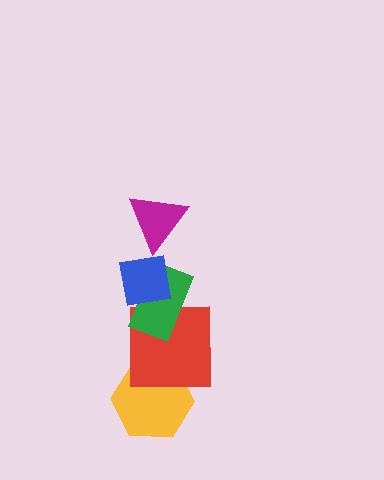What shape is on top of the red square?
The green rectangle is on top of the red square.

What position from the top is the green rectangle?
The green rectangle is 3rd from the top.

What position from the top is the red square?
The red square is 4th from the top.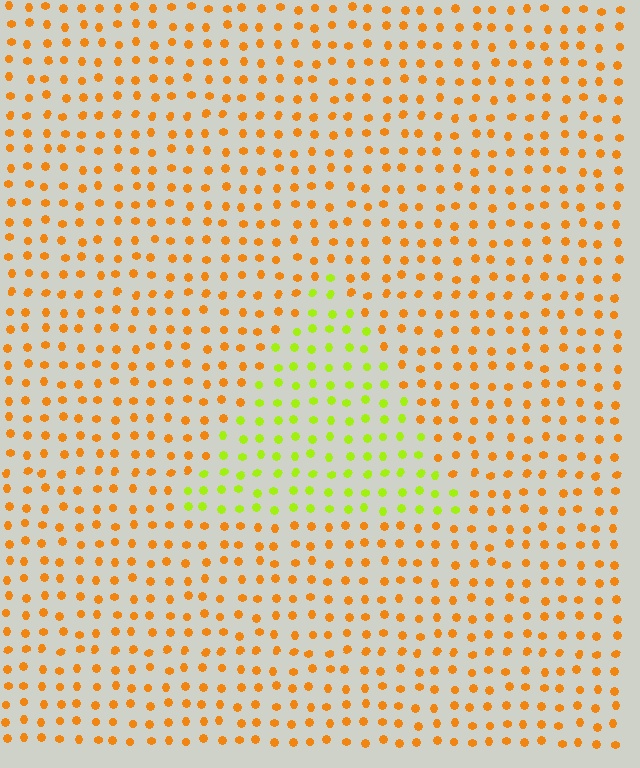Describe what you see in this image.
The image is filled with small orange elements in a uniform arrangement. A triangle-shaped region is visible where the elements are tinted to a slightly different hue, forming a subtle color boundary.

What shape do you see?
I see a triangle.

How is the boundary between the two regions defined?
The boundary is defined purely by a slight shift in hue (about 51 degrees). Spacing, size, and orientation are identical on both sides.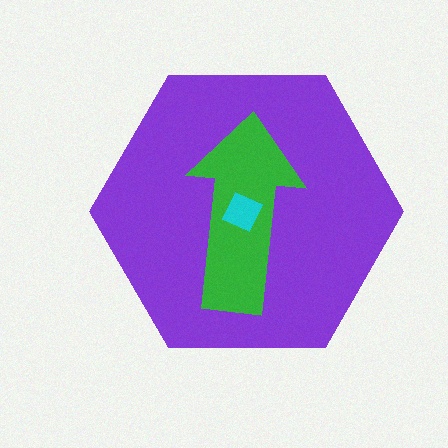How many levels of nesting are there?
3.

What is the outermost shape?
The purple hexagon.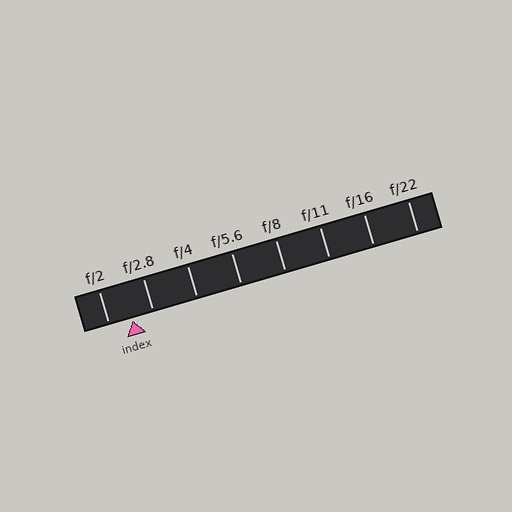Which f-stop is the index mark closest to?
The index mark is closest to f/2.8.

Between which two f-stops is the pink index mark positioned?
The index mark is between f/2 and f/2.8.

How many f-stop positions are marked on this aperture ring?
There are 8 f-stop positions marked.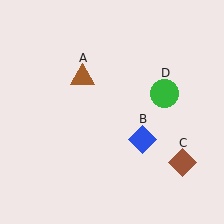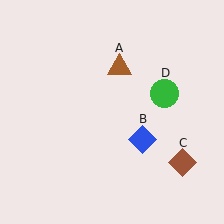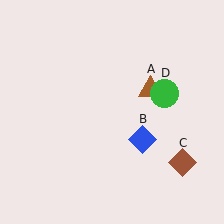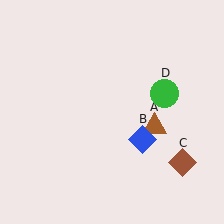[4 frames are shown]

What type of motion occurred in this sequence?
The brown triangle (object A) rotated clockwise around the center of the scene.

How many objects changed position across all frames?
1 object changed position: brown triangle (object A).